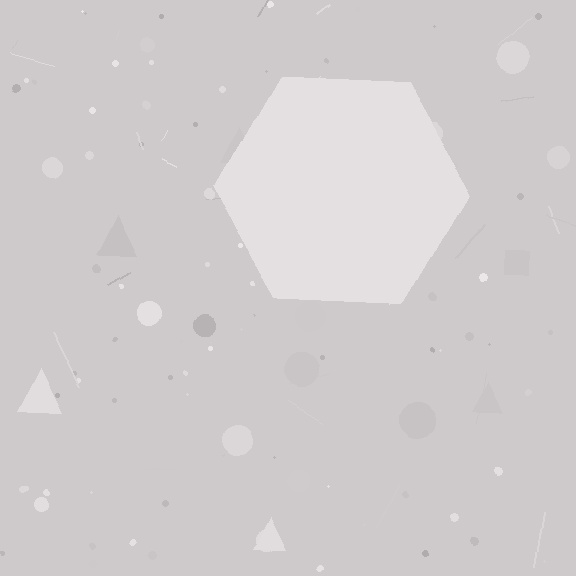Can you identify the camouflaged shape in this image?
The camouflaged shape is a hexagon.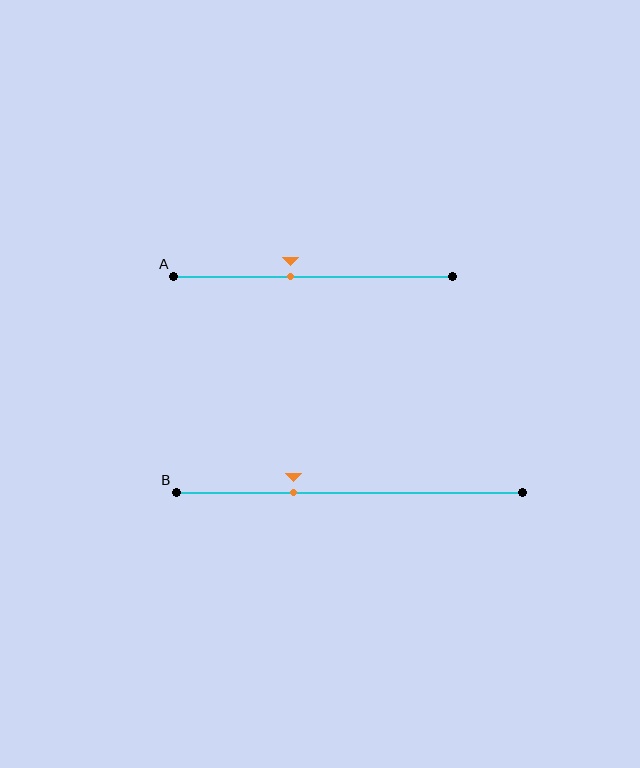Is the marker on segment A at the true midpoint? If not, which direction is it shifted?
No, the marker on segment A is shifted to the left by about 8% of the segment length.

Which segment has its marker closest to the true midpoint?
Segment A has its marker closest to the true midpoint.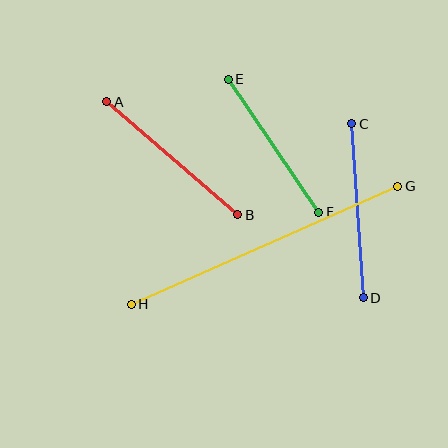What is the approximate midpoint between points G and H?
The midpoint is at approximately (265, 245) pixels.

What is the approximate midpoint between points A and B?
The midpoint is at approximately (172, 158) pixels.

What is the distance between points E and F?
The distance is approximately 161 pixels.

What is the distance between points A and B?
The distance is approximately 173 pixels.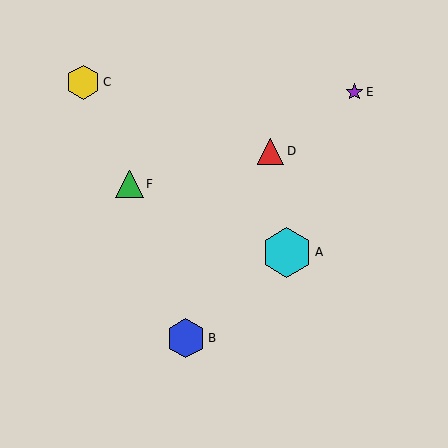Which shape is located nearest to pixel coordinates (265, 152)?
The red triangle (labeled D) at (271, 151) is nearest to that location.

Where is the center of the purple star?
The center of the purple star is at (354, 92).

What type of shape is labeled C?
Shape C is a yellow hexagon.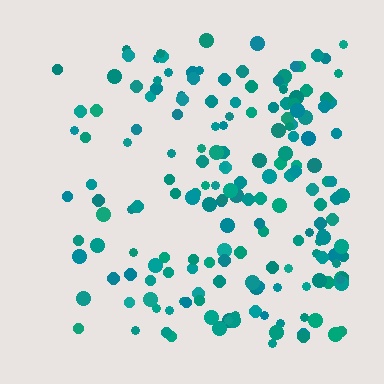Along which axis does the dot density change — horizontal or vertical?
Horizontal.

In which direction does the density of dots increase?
From left to right, with the right side densest.